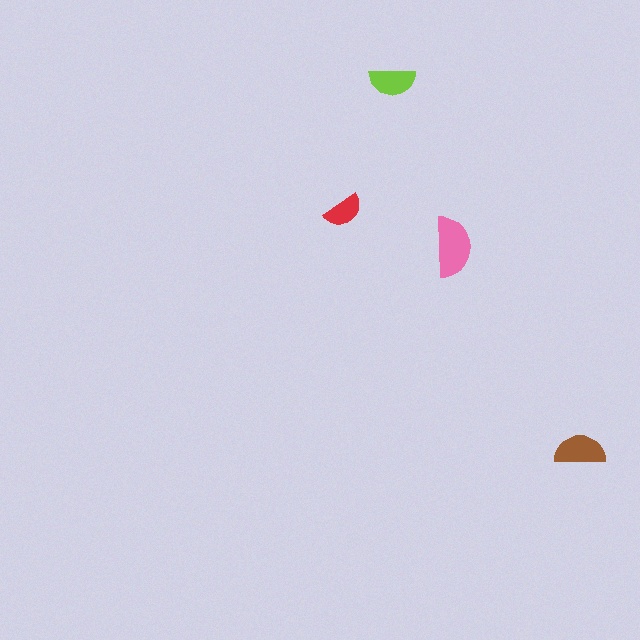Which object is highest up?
The lime semicircle is topmost.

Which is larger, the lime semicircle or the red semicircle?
The lime one.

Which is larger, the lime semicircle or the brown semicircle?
The brown one.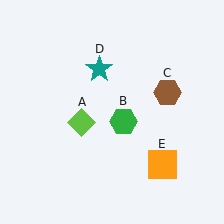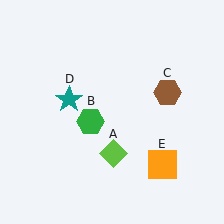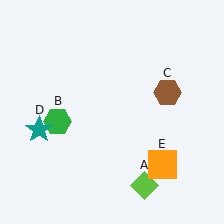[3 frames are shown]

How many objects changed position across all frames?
3 objects changed position: lime diamond (object A), green hexagon (object B), teal star (object D).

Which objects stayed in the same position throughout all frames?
Brown hexagon (object C) and orange square (object E) remained stationary.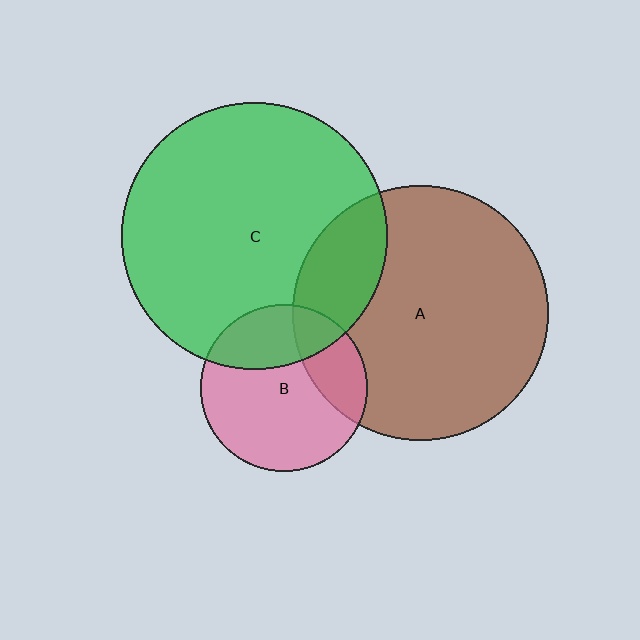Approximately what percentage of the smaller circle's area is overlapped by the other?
Approximately 30%.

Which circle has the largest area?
Circle C (green).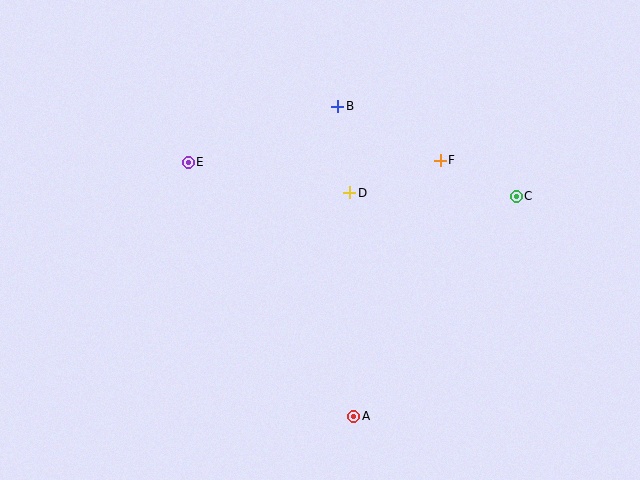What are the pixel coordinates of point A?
Point A is at (354, 416).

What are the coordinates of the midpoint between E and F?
The midpoint between E and F is at (314, 161).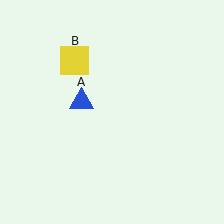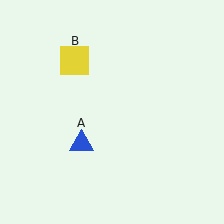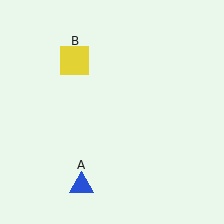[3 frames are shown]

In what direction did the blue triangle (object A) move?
The blue triangle (object A) moved down.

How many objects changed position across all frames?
1 object changed position: blue triangle (object A).